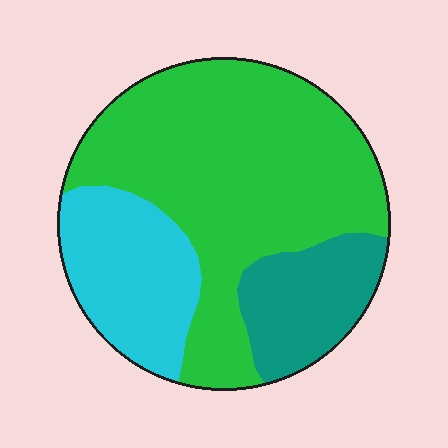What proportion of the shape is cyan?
Cyan takes up between a sixth and a third of the shape.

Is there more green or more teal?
Green.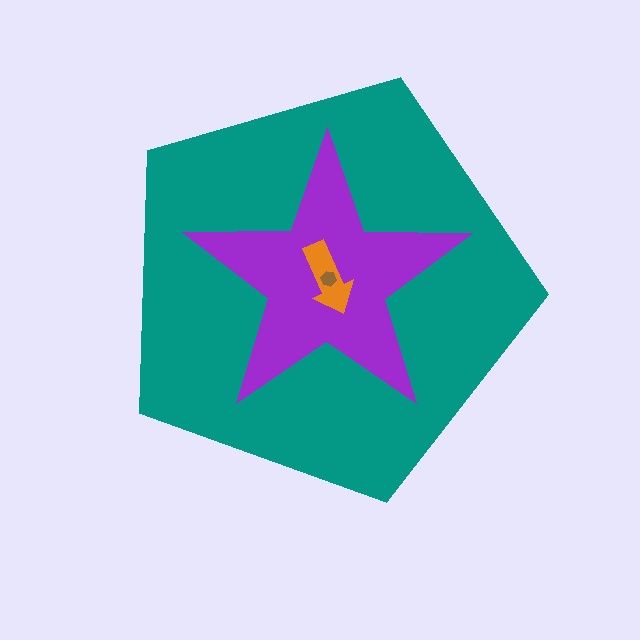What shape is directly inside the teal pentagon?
The purple star.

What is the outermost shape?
The teal pentagon.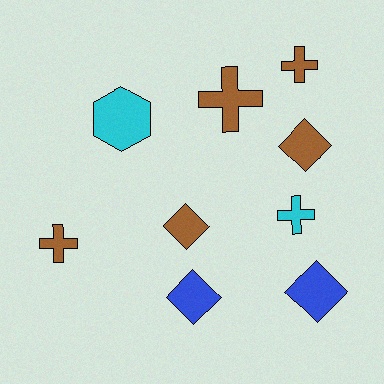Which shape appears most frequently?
Cross, with 4 objects.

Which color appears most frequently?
Brown, with 5 objects.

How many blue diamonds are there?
There are 2 blue diamonds.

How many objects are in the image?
There are 9 objects.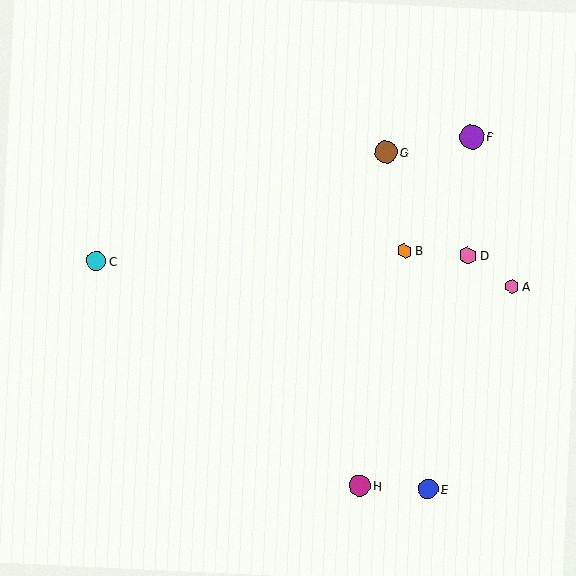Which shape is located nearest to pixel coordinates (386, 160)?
The brown circle (labeled G) at (386, 152) is nearest to that location.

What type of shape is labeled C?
Shape C is a cyan circle.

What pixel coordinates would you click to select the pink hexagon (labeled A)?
Click at (512, 286) to select the pink hexagon A.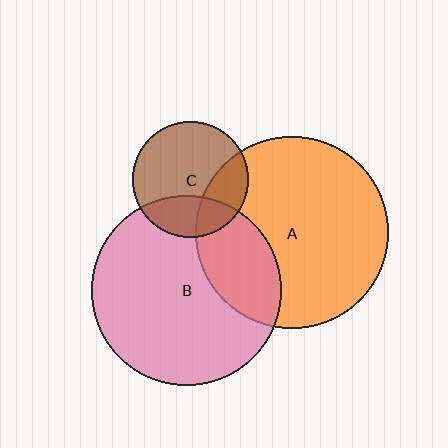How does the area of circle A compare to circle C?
Approximately 2.8 times.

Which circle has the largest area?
Circle A (orange).